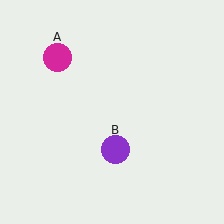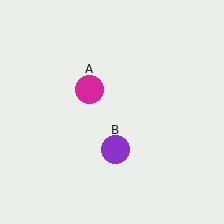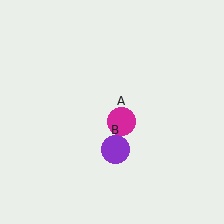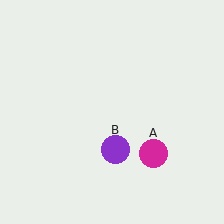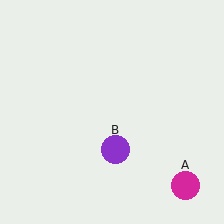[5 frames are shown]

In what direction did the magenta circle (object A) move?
The magenta circle (object A) moved down and to the right.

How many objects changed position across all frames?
1 object changed position: magenta circle (object A).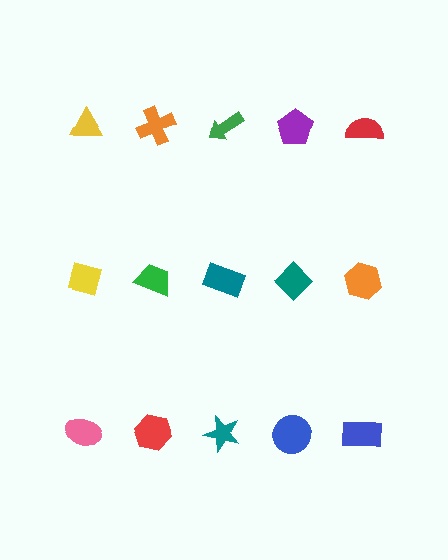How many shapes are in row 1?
5 shapes.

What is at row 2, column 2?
A green trapezoid.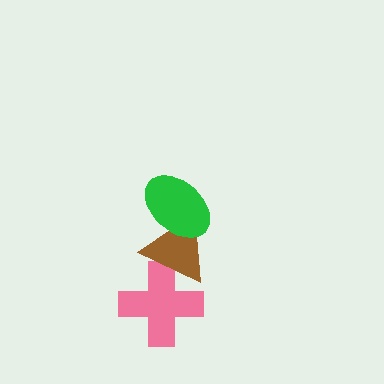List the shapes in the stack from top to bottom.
From top to bottom: the green ellipse, the brown triangle, the pink cross.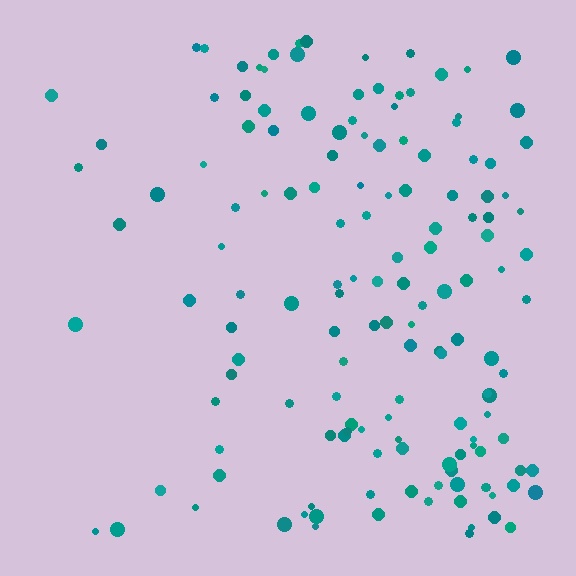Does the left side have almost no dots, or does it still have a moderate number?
Still a moderate number, just noticeably fewer than the right.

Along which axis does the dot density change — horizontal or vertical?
Horizontal.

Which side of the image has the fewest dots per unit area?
The left.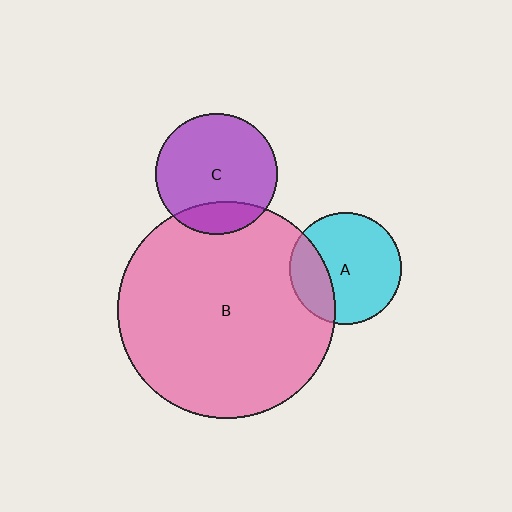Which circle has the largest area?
Circle B (pink).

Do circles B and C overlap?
Yes.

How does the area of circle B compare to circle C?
Approximately 3.2 times.